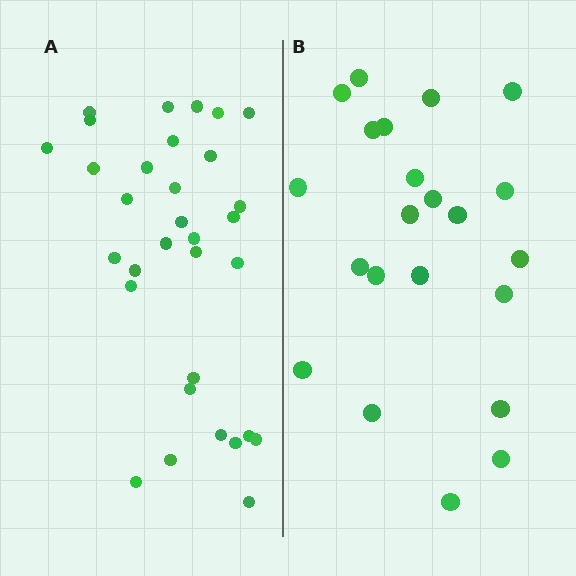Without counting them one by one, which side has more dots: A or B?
Region A (the left region) has more dots.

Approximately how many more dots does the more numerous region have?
Region A has roughly 10 or so more dots than region B.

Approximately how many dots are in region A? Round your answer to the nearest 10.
About 30 dots. (The exact count is 32, which rounds to 30.)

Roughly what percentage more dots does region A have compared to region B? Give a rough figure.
About 45% more.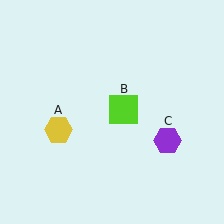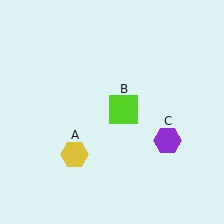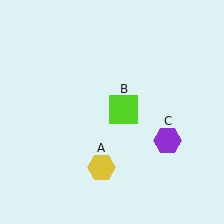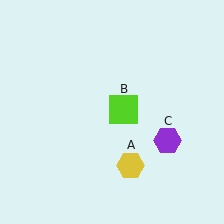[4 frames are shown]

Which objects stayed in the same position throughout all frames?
Lime square (object B) and purple hexagon (object C) remained stationary.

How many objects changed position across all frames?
1 object changed position: yellow hexagon (object A).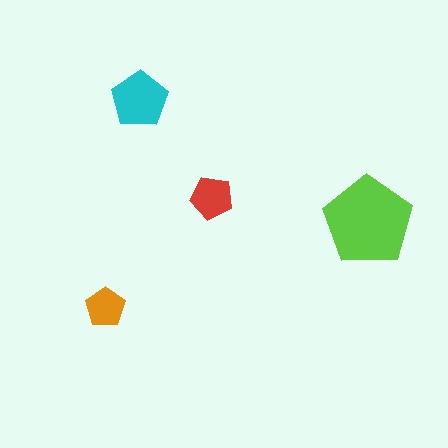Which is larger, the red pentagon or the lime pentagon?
The lime one.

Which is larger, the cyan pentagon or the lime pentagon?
The lime one.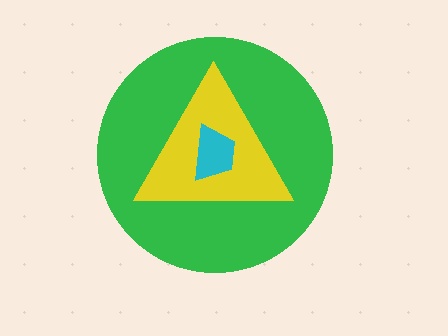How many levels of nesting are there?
3.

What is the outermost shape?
The green circle.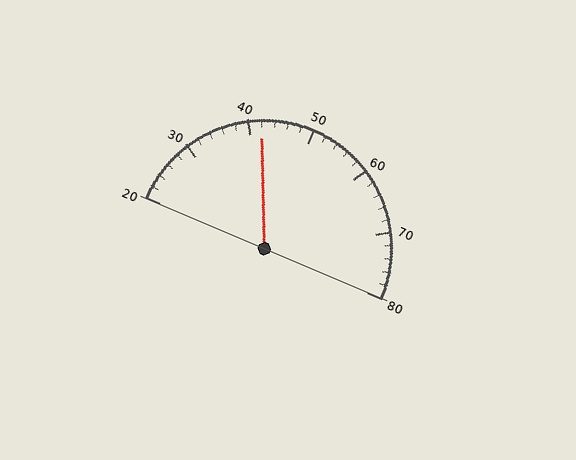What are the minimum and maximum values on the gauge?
The gauge ranges from 20 to 80.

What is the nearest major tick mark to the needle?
The nearest major tick mark is 40.